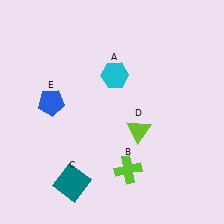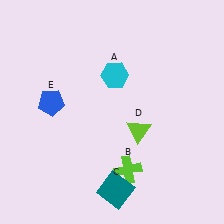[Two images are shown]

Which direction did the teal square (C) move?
The teal square (C) moved right.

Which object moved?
The teal square (C) moved right.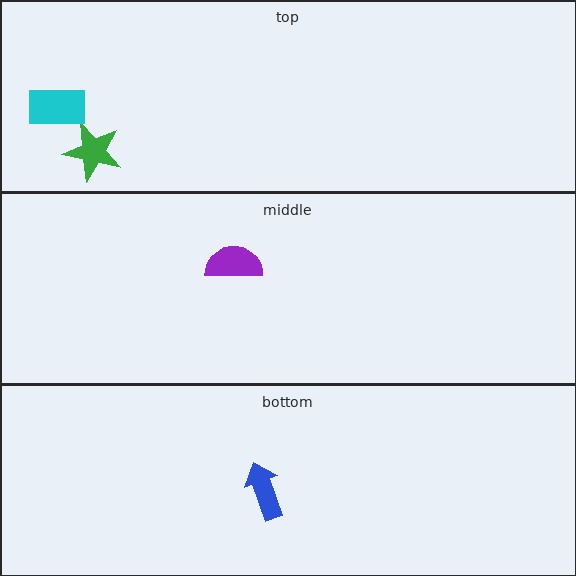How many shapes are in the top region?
2.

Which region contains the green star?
The top region.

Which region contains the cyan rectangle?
The top region.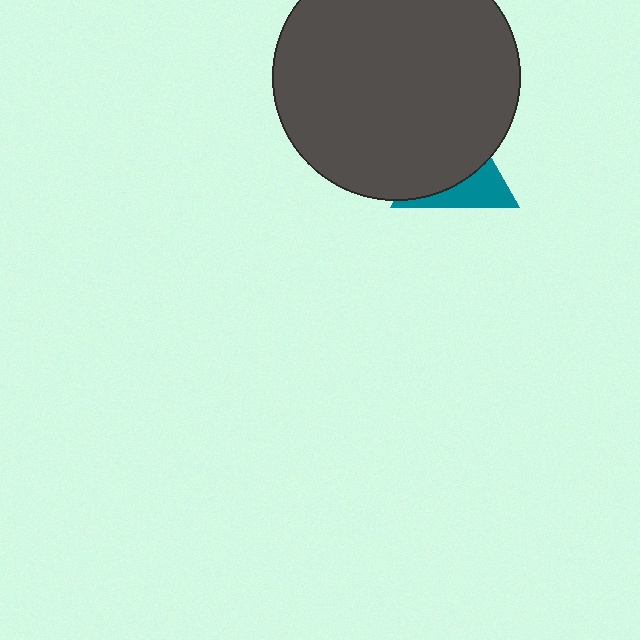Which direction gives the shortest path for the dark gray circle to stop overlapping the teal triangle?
Moving up gives the shortest separation.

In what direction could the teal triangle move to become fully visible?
The teal triangle could move down. That would shift it out from behind the dark gray circle entirely.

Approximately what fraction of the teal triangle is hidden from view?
Roughly 64% of the teal triangle is hidden behind the dark gray circle.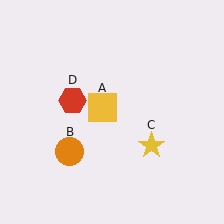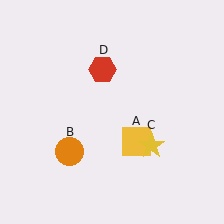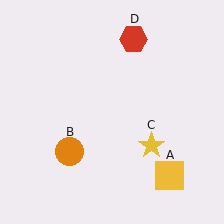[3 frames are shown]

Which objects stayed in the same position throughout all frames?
Orange circle (object B) and yellow star (object C) remained stationary.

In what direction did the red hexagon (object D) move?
The red hexagon (object D) moved up and to the right.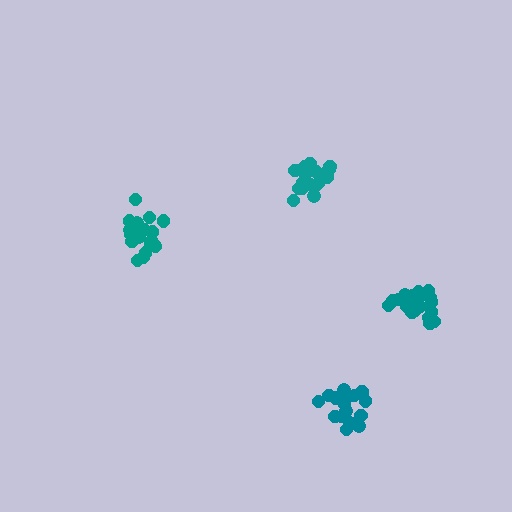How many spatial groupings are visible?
There are 4 spatial groupings.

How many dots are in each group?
Group 1: 20 dots, Group 2: 20 dots, Group 3: 19 dots, Group 4: 18 dots (77 total).